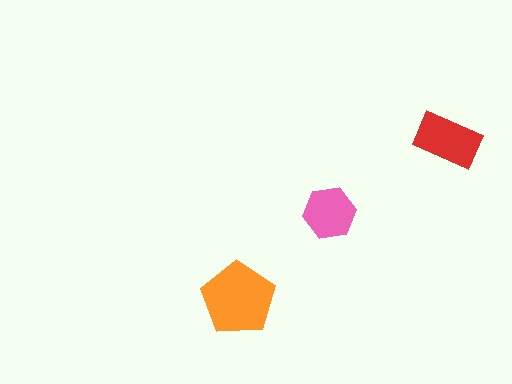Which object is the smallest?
The pink hexagon.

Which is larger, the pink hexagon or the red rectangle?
The red rectangle.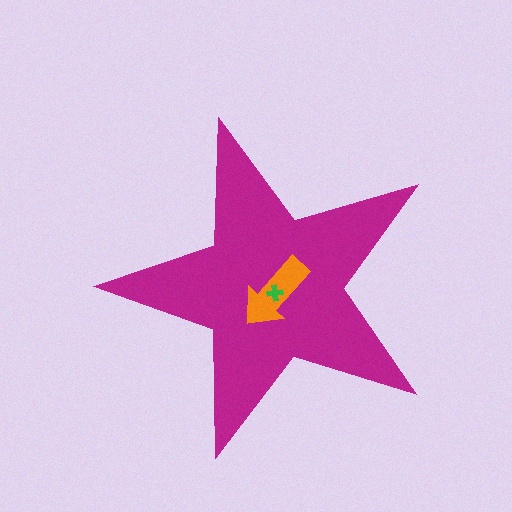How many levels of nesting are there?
3.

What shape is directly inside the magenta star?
The orange arrow.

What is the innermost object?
The green cross.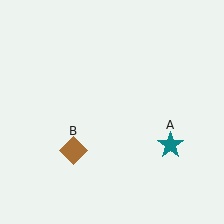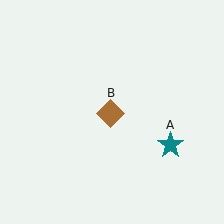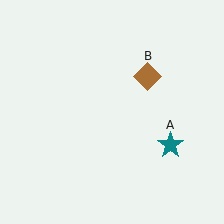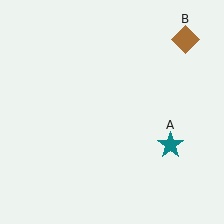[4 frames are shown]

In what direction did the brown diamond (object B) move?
The brown diamond (object B) moved up and to the right.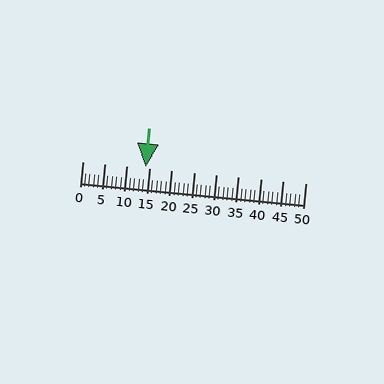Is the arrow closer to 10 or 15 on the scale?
The arrow is closer to 15.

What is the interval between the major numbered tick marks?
The major tick marks are spaced 5 units apart.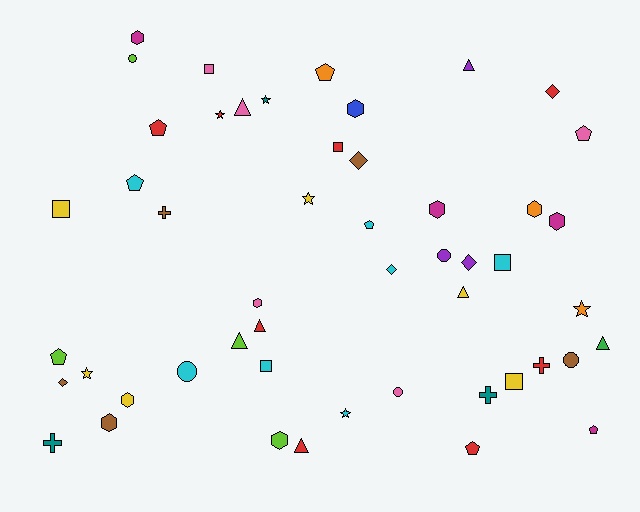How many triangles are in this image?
There are 7 triangles.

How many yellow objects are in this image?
There are 6 yellow objects.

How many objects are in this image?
There are 50 objects.